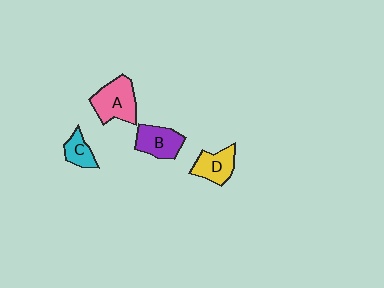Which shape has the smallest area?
Shape C (cyan).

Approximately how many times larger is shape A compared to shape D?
Approximately 1.4 times.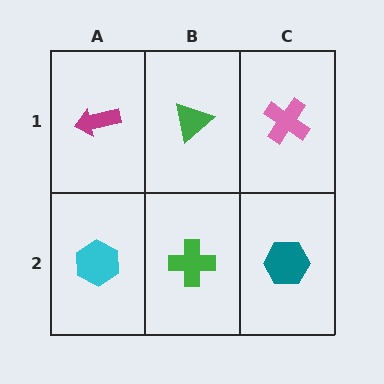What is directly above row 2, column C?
A pink cross.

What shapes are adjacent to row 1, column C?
A teal hexagon (row 2, column C), a green triangle (row 1, column B).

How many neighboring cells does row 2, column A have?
2.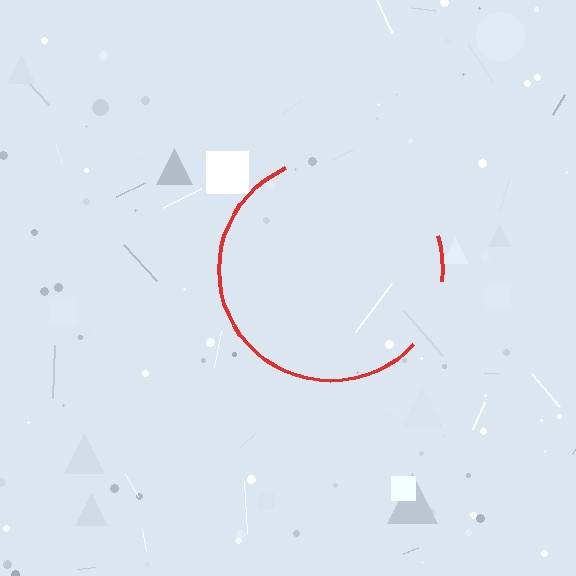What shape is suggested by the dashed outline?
The dashed outline suggests a circle.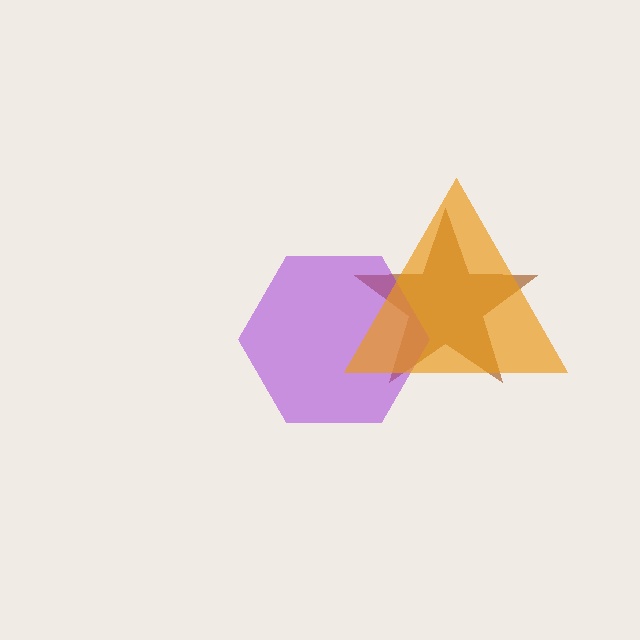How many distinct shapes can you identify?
There are 3 distinct shapes: a brown star, a purple hexagon, an orange triangle.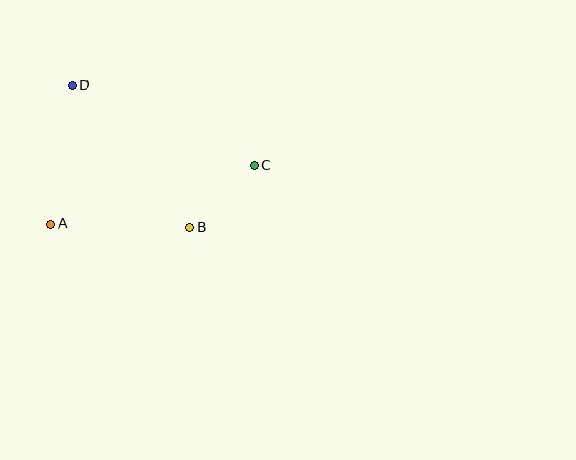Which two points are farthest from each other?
Points A and C are farthest from each other.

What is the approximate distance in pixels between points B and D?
The distance between B and D is approximately 185 pixels.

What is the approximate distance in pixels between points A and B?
The distance between A and B is approximately 139 pixels.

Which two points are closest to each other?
Points B and C are closest to each other.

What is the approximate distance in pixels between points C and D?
The distance between C and D is approximately 199 pixels.